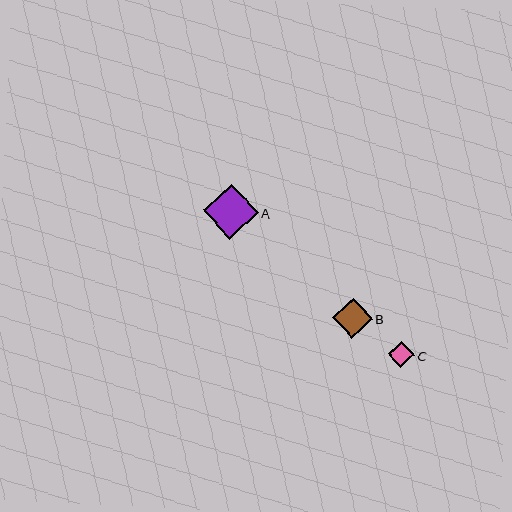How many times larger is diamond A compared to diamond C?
Diamond A is approximately 2.1 times the size of diamond C.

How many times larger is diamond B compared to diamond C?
Diamond B is approximately 1.5 times the size of diamond C.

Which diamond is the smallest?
Diamond C is the smallest with a size of approximately 26 pixels.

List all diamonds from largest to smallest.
From largest to smallest: A, B, C.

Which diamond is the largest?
Diamond A is the largest with a size of approximately 55 pixels.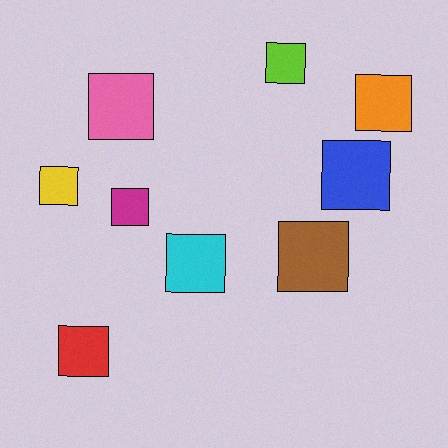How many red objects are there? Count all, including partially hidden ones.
There is 1 red object.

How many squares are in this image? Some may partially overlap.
There are 9 squares.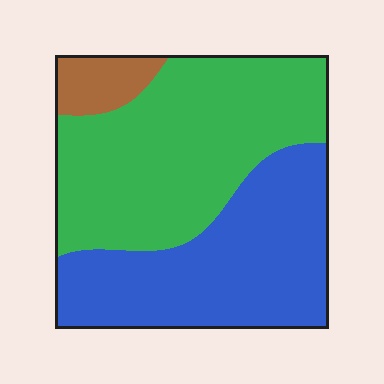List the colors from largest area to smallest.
From largest to smallest: green, blue, brown.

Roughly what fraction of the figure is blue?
Blue takes up between a quarter and a half of the figure.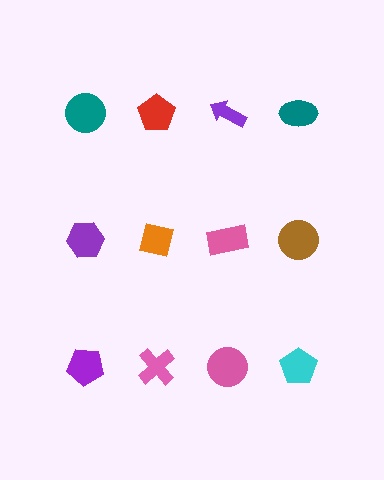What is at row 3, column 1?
A purple pentagon.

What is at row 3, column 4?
A cyan pentagon.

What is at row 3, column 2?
A pink cross.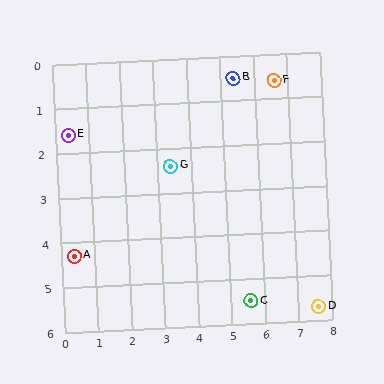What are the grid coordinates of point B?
Point B is at approximately (5.4, 0.5).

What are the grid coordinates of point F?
Point F is at approximately (6.6, 0.6).